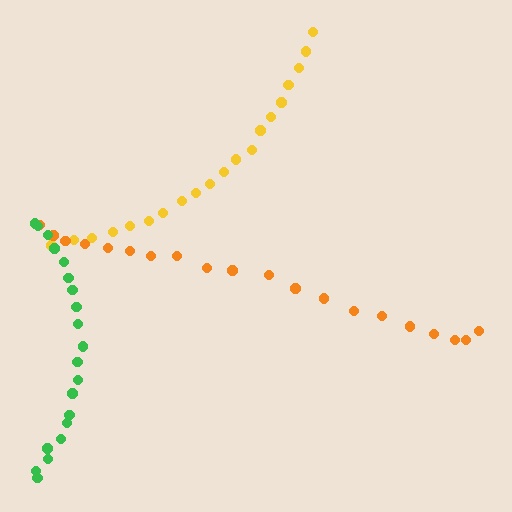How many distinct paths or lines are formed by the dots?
There are 3 distinct paths.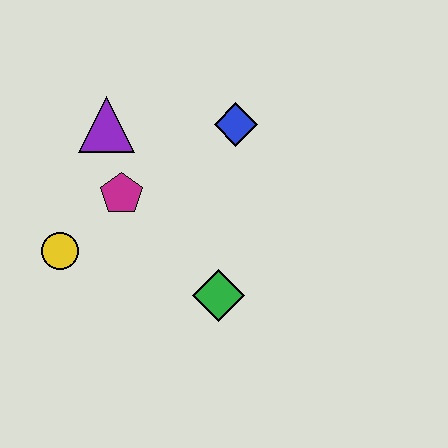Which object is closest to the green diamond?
The magenta pentagon is closest to the green diamond.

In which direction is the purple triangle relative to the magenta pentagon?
The purple triangle is above the magenta pentagon.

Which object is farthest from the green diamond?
The purple triangle is farthest from the green diamond.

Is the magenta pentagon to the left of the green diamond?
Yes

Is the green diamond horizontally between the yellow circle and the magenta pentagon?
No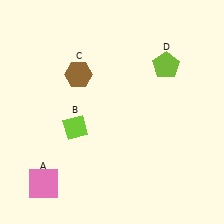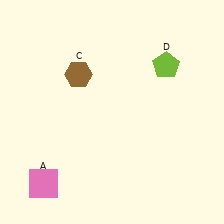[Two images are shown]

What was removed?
The lime diamond (B) was removed in Image 2.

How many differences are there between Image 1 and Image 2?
There is 1 difference between the two images.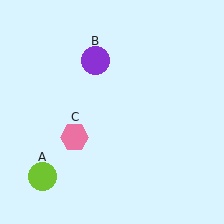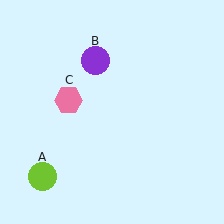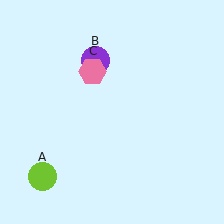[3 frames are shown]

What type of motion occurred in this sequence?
The pink hexagon (object C) rotated clockwise around the center of the scene.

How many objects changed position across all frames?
1 object changed position: pink hexagon (object C).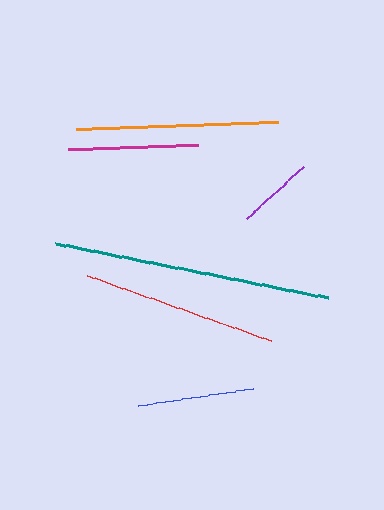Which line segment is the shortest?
The purple line is the shortest at approximately 77 pixels.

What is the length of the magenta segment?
The magenta segment is approximately 129 pixels long.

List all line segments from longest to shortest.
From longest to shortest: teal, orange, red, magenta, blue, purple.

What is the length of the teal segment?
The teal segment is approximately 278 pixels long.